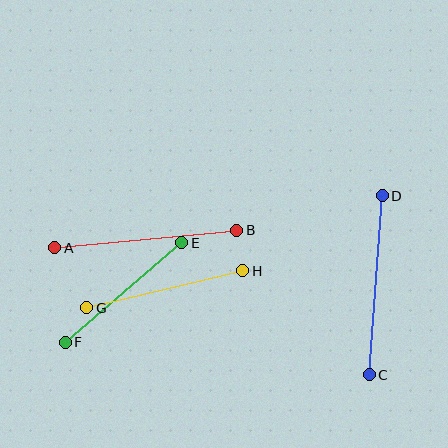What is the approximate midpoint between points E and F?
The midpoint is at approximately (124, 292) pixels.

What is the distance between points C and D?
The distance is approximately 179 pixels.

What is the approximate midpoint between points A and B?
The midpoint is at approximately (146, 239) pixels.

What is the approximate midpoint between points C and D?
The midpoint is at approximately (376, 285) pixels.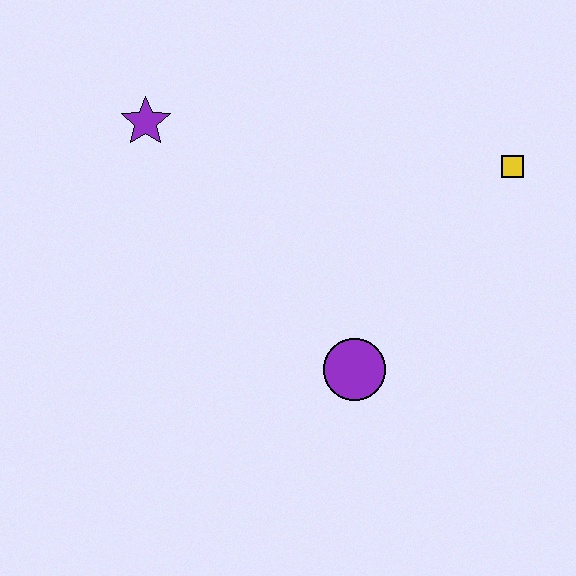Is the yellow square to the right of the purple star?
Yes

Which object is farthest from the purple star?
The yellow square is farthest from the purple star.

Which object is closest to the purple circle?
The yellow square is closest to the purple circle.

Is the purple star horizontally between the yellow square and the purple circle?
No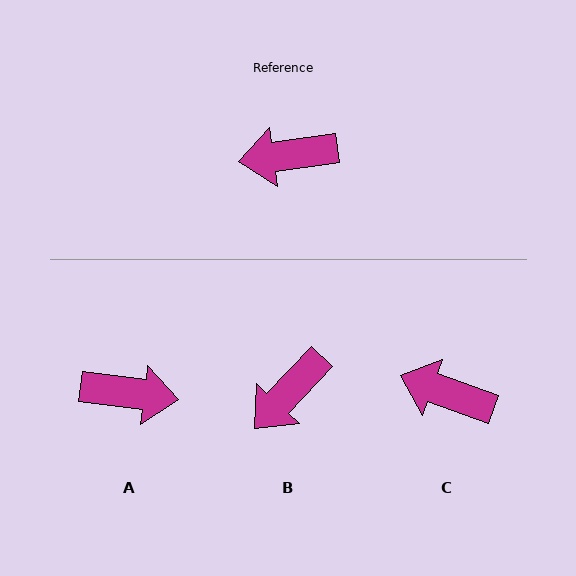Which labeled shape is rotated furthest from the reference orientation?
A, about 165 degrees away.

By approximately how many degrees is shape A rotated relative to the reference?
Approximately 165 degrees counter-clockwise.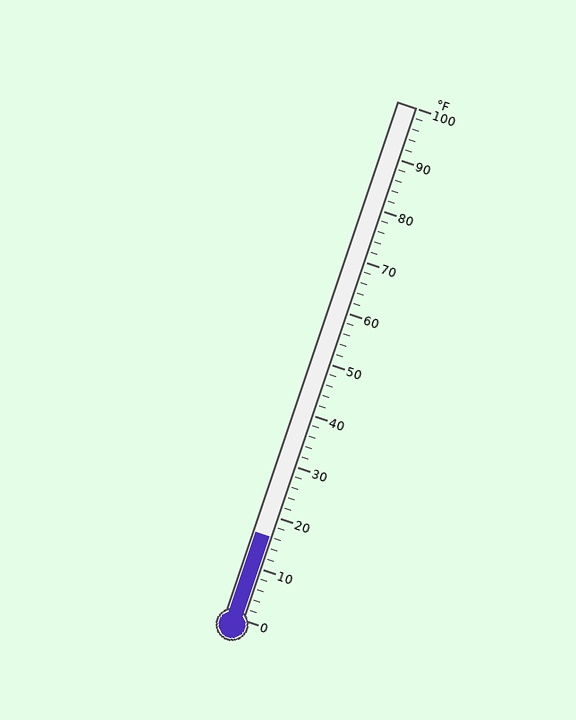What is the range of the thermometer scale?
The thermometer scale ranges from 0°F to 100°F.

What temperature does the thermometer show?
The thermometer shows approximately 16°F.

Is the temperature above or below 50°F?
The temperature is below 50°F.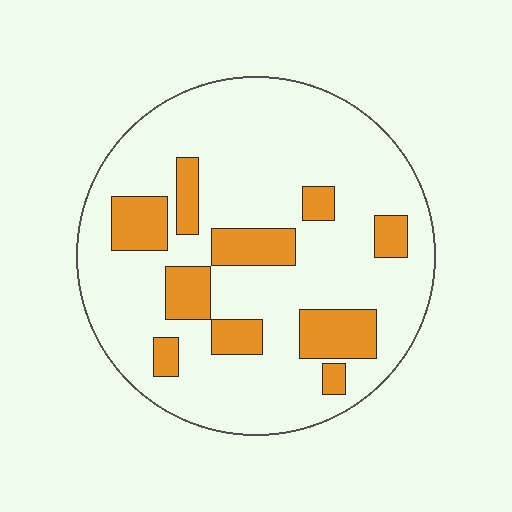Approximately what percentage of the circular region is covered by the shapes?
Approximately 20%.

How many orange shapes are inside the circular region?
10.